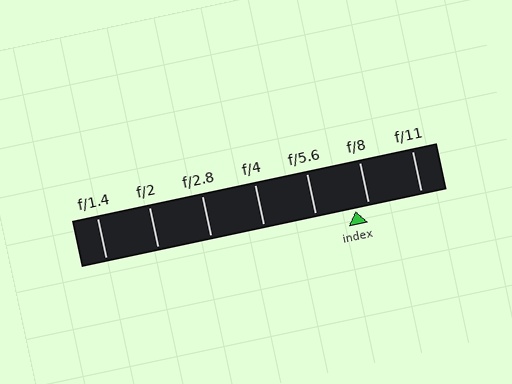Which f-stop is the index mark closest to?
The index mark is closest to f/8.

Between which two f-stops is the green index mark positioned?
The index mark is between f/5.6 and f/8.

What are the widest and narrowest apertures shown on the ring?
The widest aperture shown is f/1.4 and the narrowest is f/11.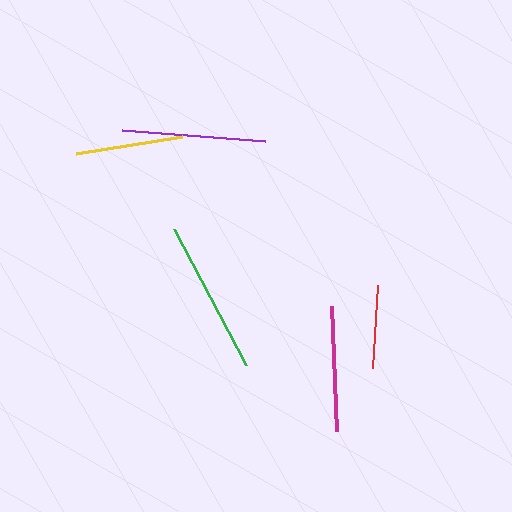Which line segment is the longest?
The green line is the longest at approximately 153 pixels.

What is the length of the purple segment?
The purple segment is approximately 144 pixels long.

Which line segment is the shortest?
The red line is the shortest at approximately 83 pixels.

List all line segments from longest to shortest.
From longest to shortest: green, purple, magenta, yellow, red.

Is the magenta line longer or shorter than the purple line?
The purple line is longer than the magenta line.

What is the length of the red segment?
The red segment is approximately 83 pixels long.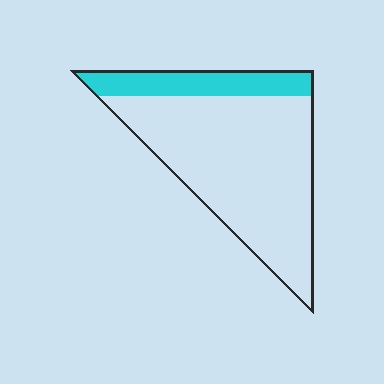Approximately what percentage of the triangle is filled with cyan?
Approximately 20%.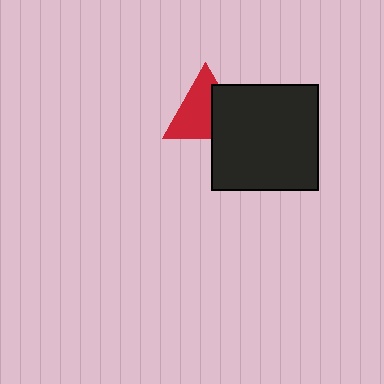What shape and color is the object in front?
The object in front is a black square.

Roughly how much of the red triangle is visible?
About half of it is visible (roughly 63%).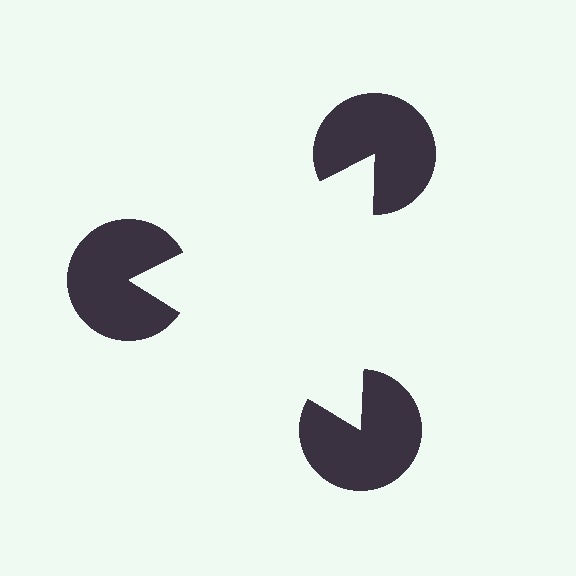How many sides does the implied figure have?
3 sides.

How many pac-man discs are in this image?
There are 3 — one at each vertex of the illusory triangle.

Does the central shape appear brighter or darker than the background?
It typically appears slightly brighter than the background, even though no actual brightness change is drawn.